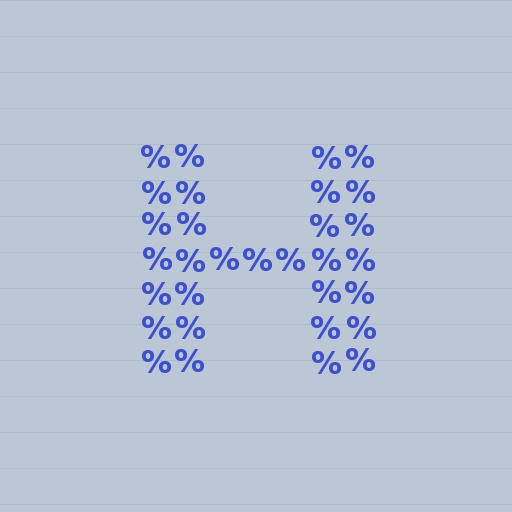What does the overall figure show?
The overall figure shows the letter H.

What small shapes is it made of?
It is made of small percent signs.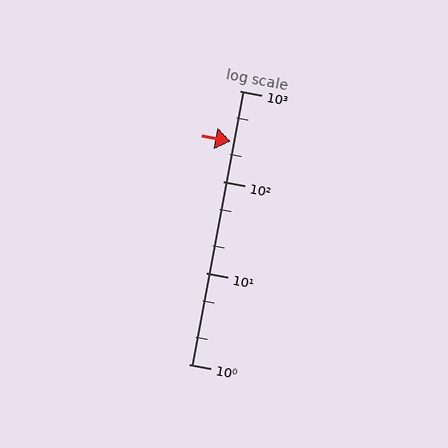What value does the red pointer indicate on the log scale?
The pointer indicates approximately 280.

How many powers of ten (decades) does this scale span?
The scale spans 3 decades, from 1 to 1000.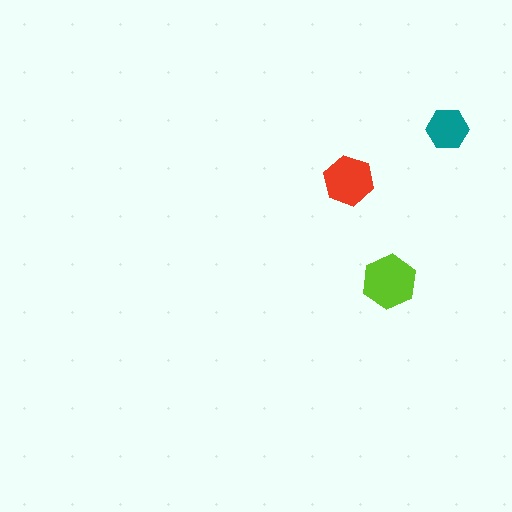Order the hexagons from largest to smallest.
the lime one, the red one, the teal one.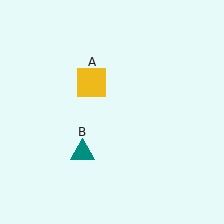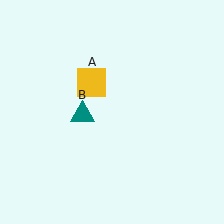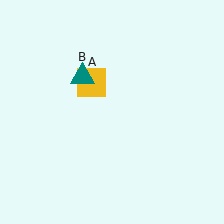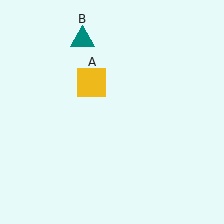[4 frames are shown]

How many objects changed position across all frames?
1 object changed position: teal triangle (object B).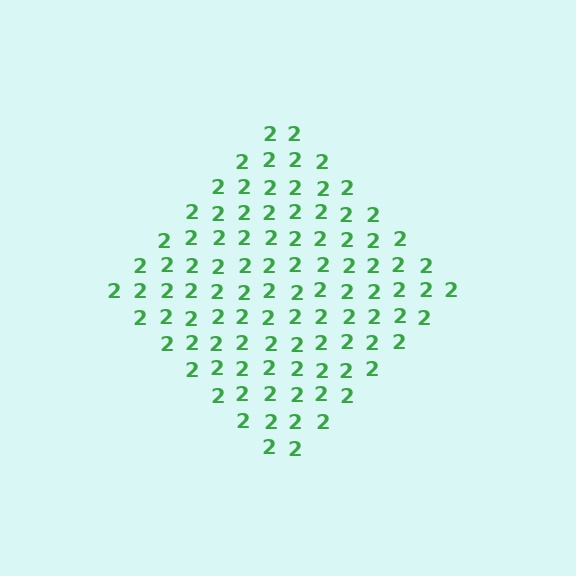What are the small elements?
The small elements are digit 2's.